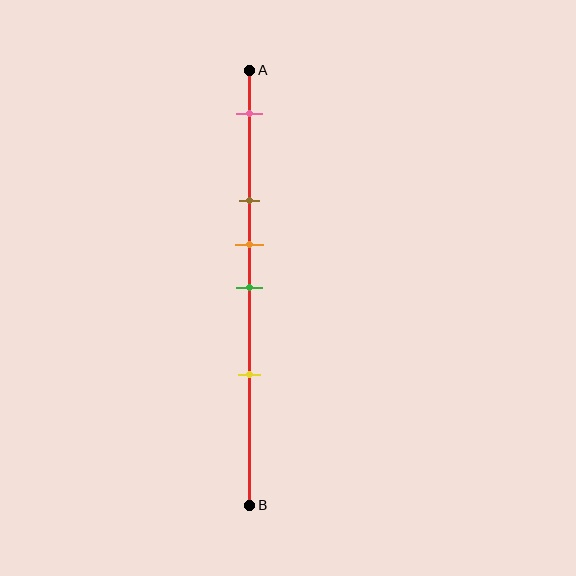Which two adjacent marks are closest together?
The orange and green marks are the closest adjacent pair.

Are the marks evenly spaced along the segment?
No, the marks are not evenly spaced.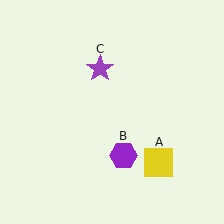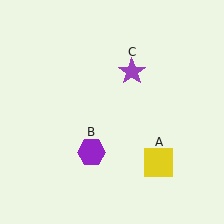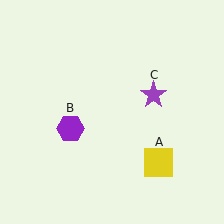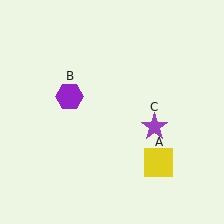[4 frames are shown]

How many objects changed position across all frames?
2 objects changed position: purple hexagon (object B), purple star (object C).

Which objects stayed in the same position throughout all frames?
Yellow square (object A) remained stationary.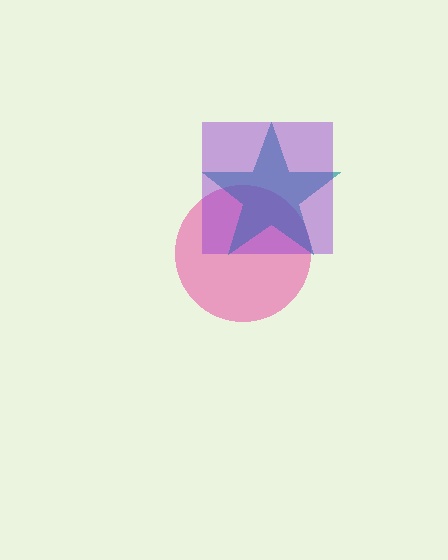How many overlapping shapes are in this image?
There are 3 overlapping shapes in the image.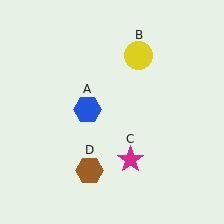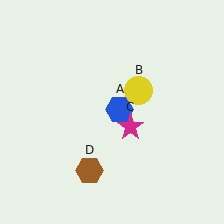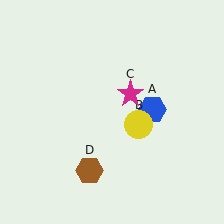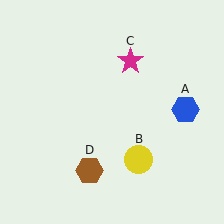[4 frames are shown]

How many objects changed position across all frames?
3 objects changed position: blue hexagon (object A), yellow circle (object B), magenta star (object C).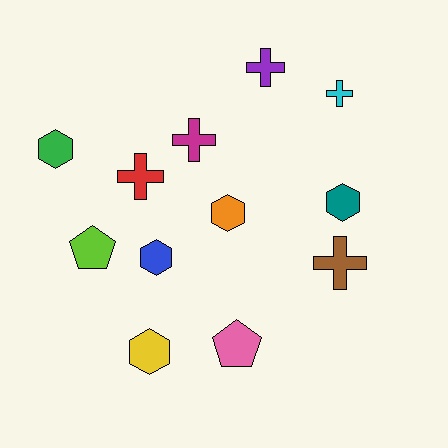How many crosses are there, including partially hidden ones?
There are 5 crosses.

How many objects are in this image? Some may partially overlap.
There are 12 objects.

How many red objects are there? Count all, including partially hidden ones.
There is 1 red object.